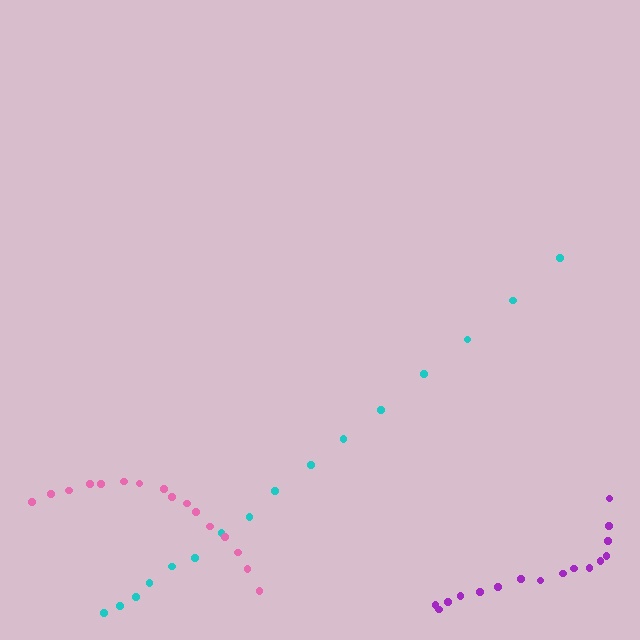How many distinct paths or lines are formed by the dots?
There are 3 distinct paths.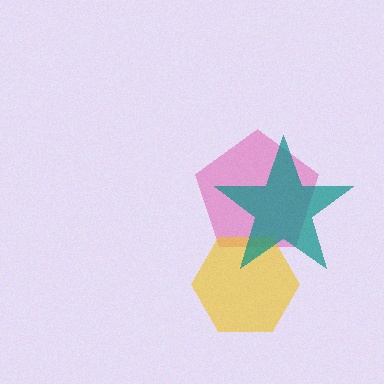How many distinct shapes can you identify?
There are 3 distinct shapes: a pink pentagon, a yellow hexagon, a teal star.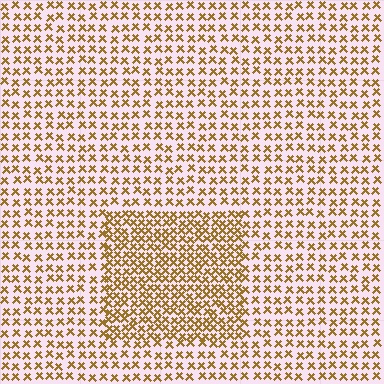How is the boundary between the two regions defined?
The boundary is defined by a change in element density (approximately 1.8x ratio). All elements are the same color, size, and shape.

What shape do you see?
I see a rectangle.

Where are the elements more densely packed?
The elements are more densely packed inside the rectangle boundary.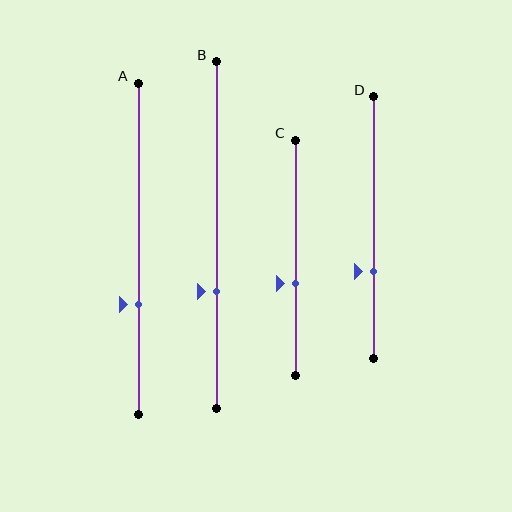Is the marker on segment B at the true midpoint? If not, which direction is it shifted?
No, the marker on segment B is shifted downward by about 16% of the segment length.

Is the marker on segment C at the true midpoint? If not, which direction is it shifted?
No, the marker on segment C is shifted downward by about 11% of the segment length.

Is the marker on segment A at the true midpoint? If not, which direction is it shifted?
No, the marker on segment A is shifted downward by about 17% of the segment length.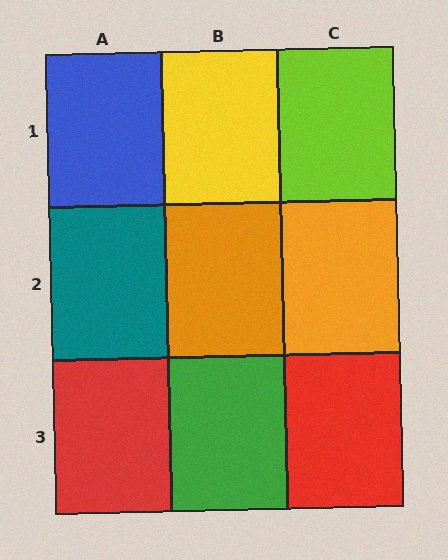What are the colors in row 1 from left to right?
Blue, yellow, lime.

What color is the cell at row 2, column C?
Orange.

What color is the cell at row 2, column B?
Orange.